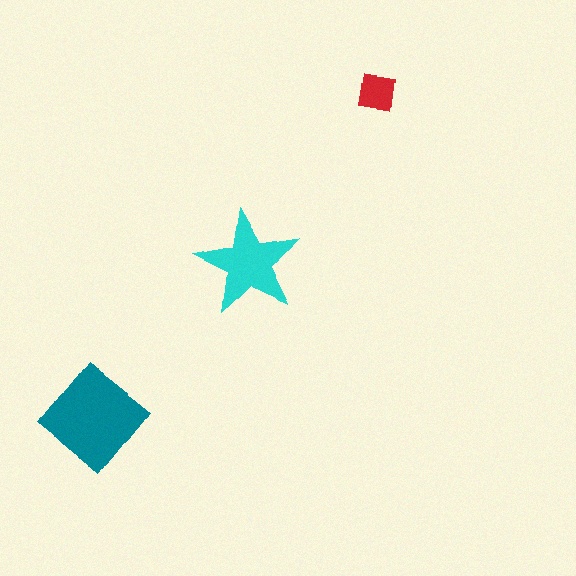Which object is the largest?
The teal diamond.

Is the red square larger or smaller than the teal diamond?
Smaller.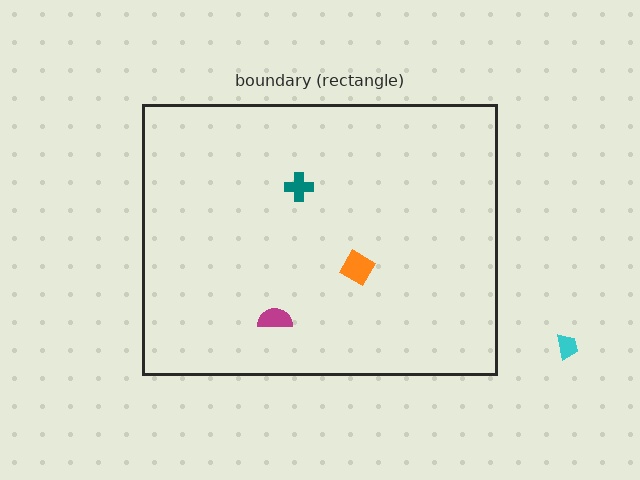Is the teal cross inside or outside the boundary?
Inside.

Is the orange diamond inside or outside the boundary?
Inside.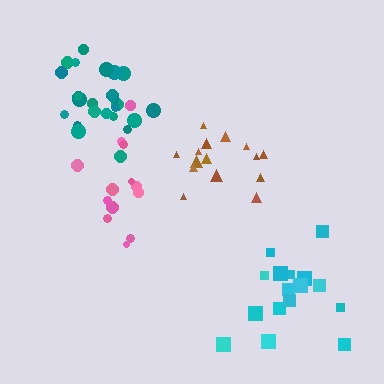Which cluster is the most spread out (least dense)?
Cyan.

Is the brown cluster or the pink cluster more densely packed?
Brown.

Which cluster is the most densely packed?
Teal.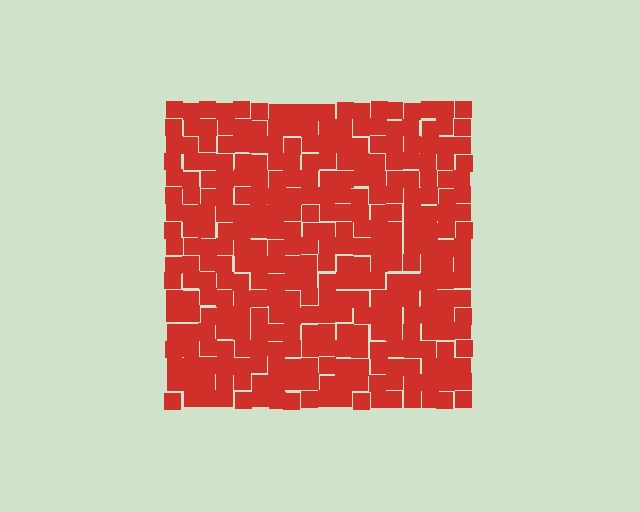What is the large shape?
The large shape is a square.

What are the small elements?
The small elements are squares.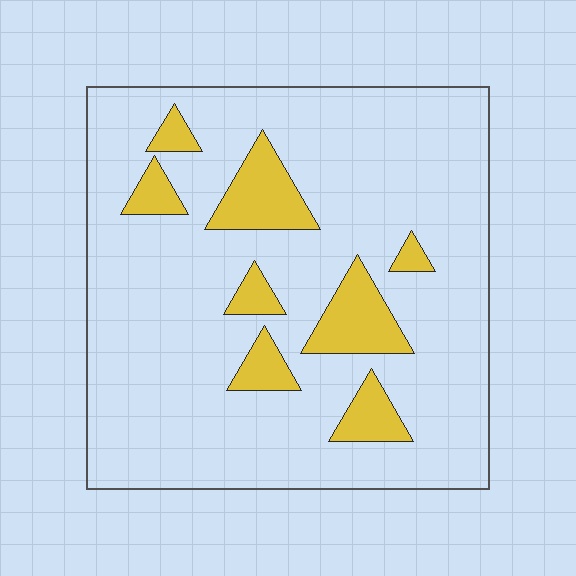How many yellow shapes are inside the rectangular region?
8.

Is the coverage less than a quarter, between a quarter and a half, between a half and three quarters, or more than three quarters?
Less than a quarter.